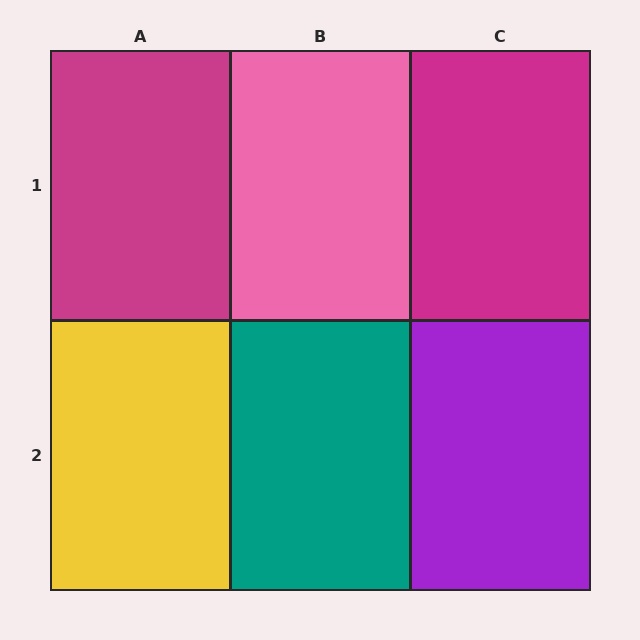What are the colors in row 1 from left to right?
Magenta, pink, magenta.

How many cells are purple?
1 cell is purple.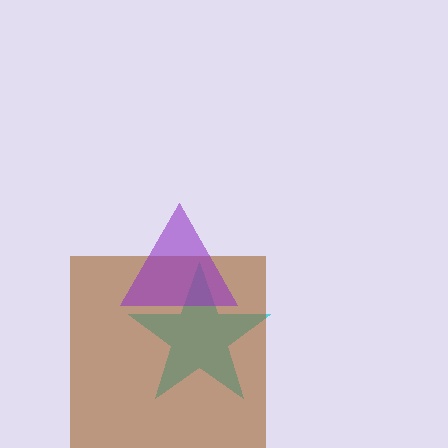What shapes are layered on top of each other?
The layered shapes are: a cyan star, a brown square, a purple triangle.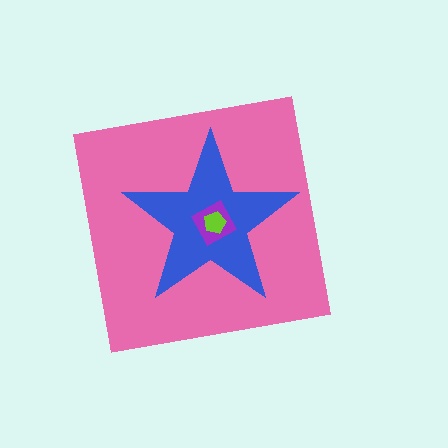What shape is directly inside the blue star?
The purple square.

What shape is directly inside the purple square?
The lime pentagon.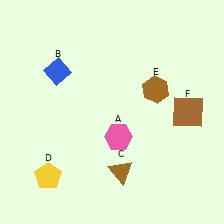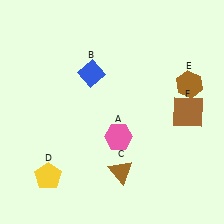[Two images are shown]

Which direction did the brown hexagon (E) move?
The brown hexagon (E) moved right.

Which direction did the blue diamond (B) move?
The blue diamond (B) moved right.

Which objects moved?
The objects that moved are: the blue diamond (B), the brown hexagon (E).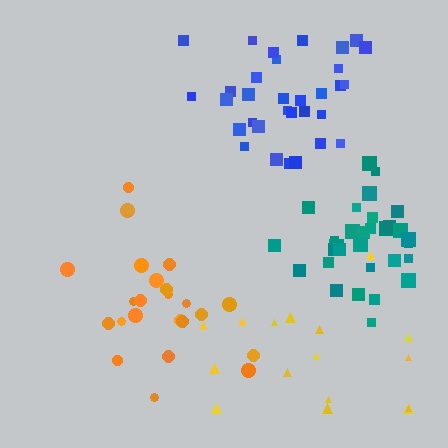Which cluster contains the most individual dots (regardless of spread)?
Blue (32).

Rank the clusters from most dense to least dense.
teal, blue, orange, yellow.